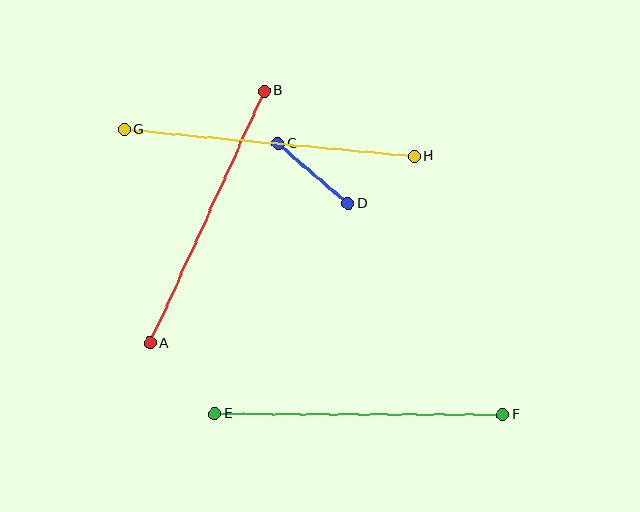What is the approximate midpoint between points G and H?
The midpoint is at approximately (269, 143) pixels.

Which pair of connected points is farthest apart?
Points G and H are farthest apart.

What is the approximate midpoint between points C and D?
The midpoint is at approximately (313, 174) pixels.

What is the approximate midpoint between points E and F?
The midpoint is at approximately (359, 414) pixels.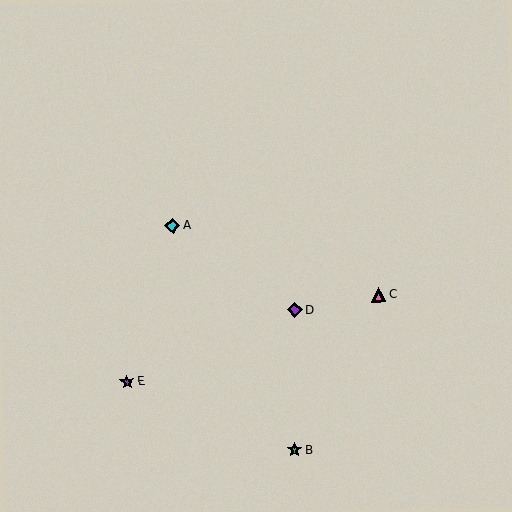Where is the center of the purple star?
The center of the purple star is at (127, 382).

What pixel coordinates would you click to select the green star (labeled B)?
Click at (294, 450) to select the green star B.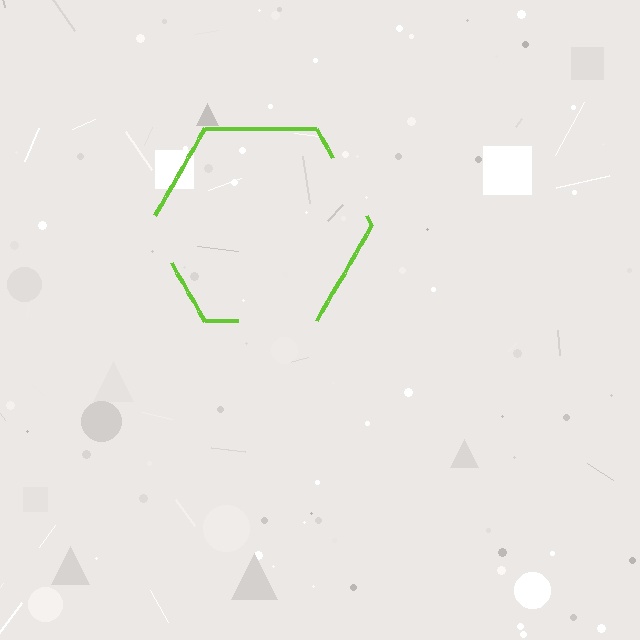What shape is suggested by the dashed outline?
The dashed outline suggests a hexagon.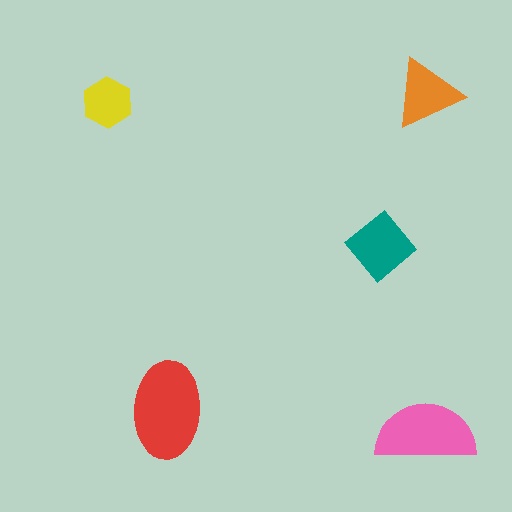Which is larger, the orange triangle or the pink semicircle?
The pink semicircle.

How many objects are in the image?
There are 5 objects in the image.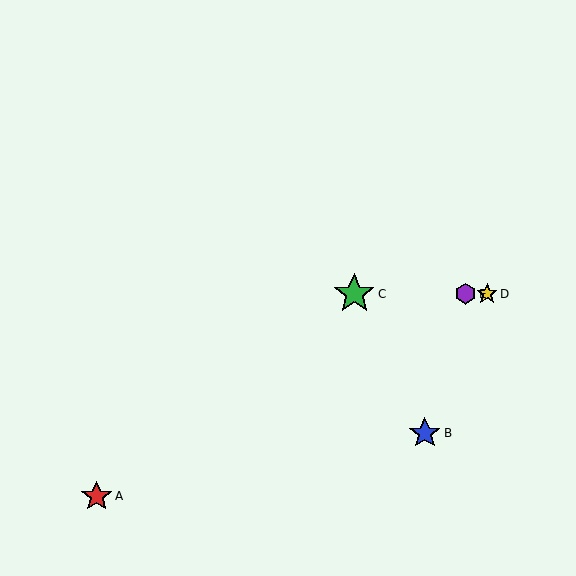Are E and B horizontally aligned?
No, E is at y≈294 and B is at y≈433.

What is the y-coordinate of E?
Object E is at y≈294.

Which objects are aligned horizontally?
Objects C, D, E are aligned horizontally.